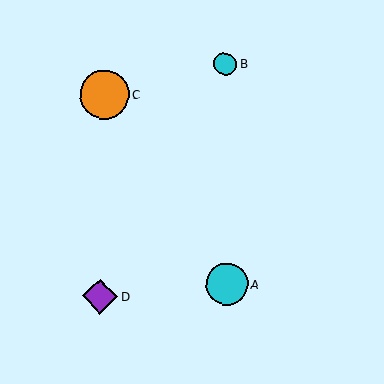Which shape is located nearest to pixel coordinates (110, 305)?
The purple diamond (labeled D) at (100, 296) is nearest to that location.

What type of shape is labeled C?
Shape C is an orange circle.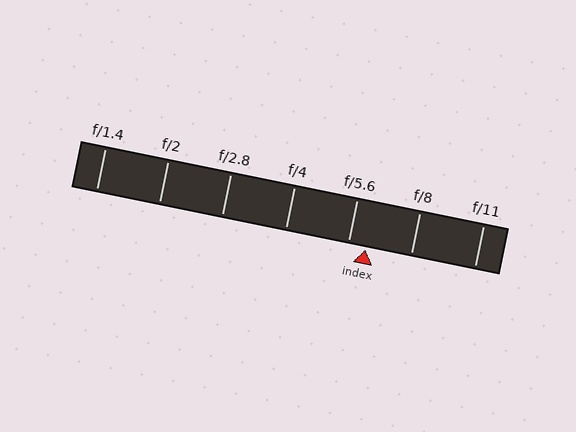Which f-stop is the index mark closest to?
The index mark is closest to f/5.6.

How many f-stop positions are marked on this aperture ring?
There are 7 f-stop positions marked.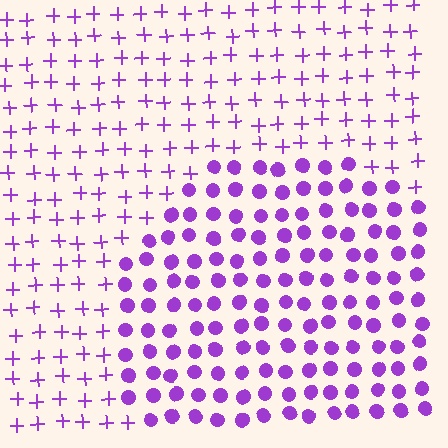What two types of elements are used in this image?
The image uses circles inside the circle region and plus signs outside it.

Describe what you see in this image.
The image is filled with small purple elements arranged in a uniform grid. A circle-shaped region contains circles, while the surrounding area contains plus signs. The boundary is defined purely by the change in element shape.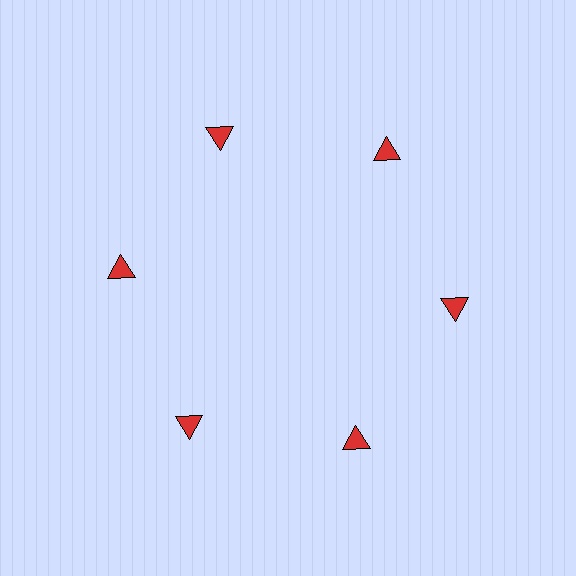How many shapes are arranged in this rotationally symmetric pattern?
There are 6 shapes, arranged in 6 groups of 1.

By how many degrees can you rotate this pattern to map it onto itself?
The pattern maps onto itself every 60 degrees of rotation.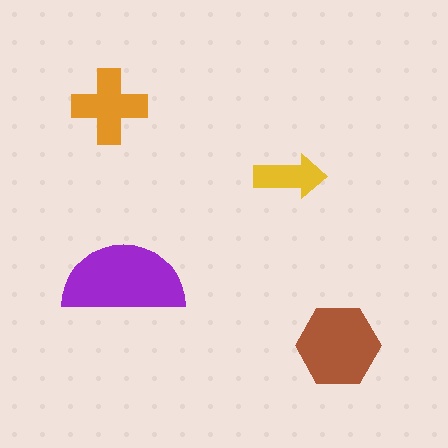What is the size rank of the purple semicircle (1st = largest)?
1st.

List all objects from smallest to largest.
The yellow arrow, the orange cross, the brown hexagon, the purple semicircle.